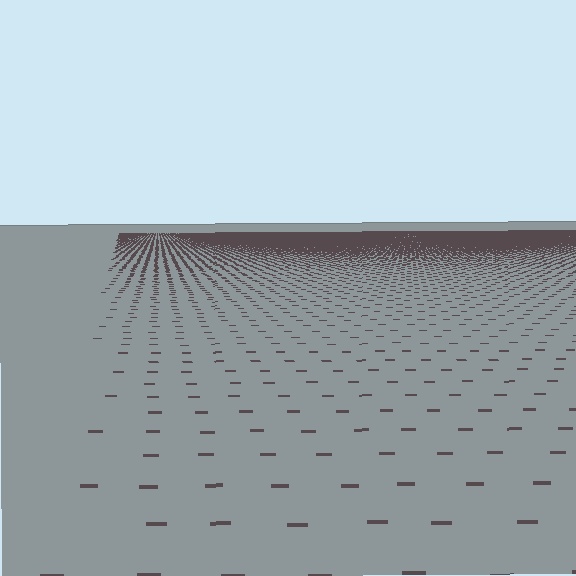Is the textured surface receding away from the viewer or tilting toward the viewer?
The surface is receding away from the viewer. Texture elements get smaller and denser toward the top.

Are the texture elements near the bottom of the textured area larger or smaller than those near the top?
Larger. Near the bottom, elements are closer to the viewer and appear at a bigger on-screen size.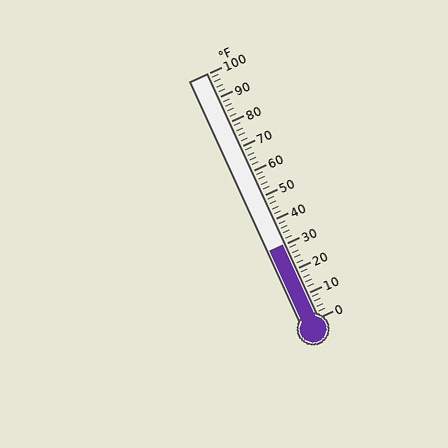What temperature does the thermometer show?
The thermometer shows approximately 30°F.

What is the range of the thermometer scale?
The thermometer scale ranges from 0°F to 100°F.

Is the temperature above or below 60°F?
The temperature is below 60°F.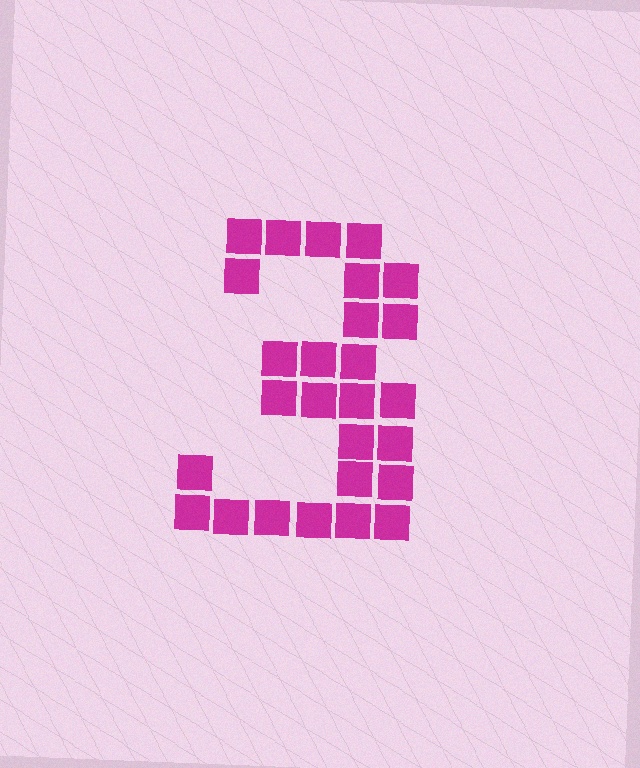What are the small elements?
The small elements are squares.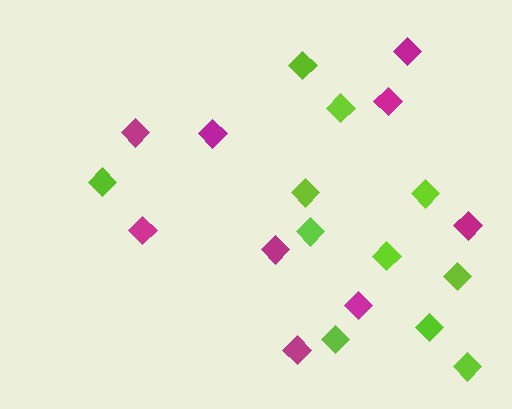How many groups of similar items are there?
There are 2 groups: one group of magenta diamonds (9) and one group of lime diamonds (11).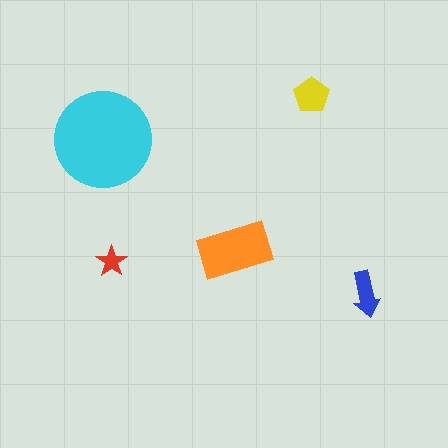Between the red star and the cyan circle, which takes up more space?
The cyan circle.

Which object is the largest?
The cyan circle.